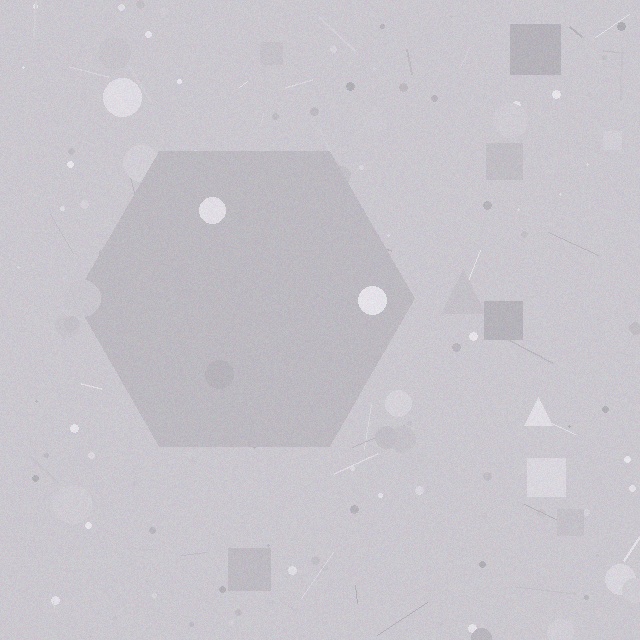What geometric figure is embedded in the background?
A hexagon is embedded in the background.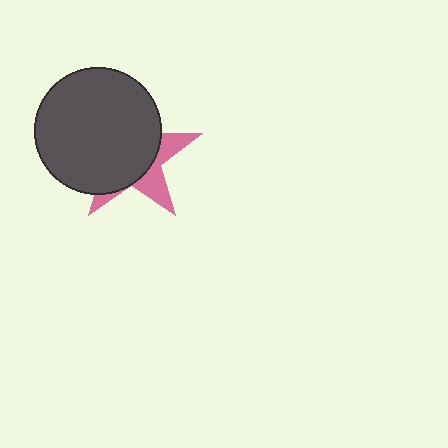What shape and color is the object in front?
The object in front is a dark gray circle.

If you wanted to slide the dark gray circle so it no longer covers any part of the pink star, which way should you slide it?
Slide it toward the upper-left — that is the most direct way to separate the two shapes.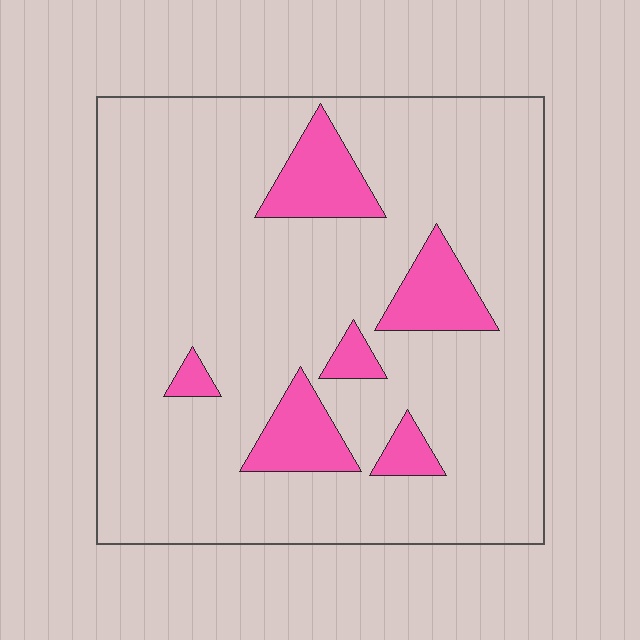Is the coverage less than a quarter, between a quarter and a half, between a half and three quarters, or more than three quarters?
Less than a quarter.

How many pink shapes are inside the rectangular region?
6.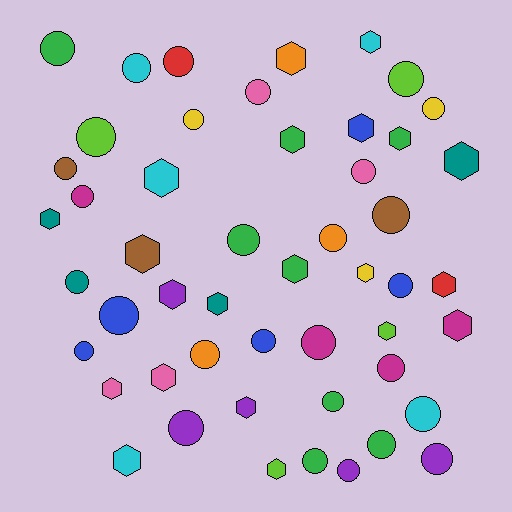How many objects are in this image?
There are 50 objects.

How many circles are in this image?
There are 29 circles.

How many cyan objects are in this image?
There are 5 cyan objects.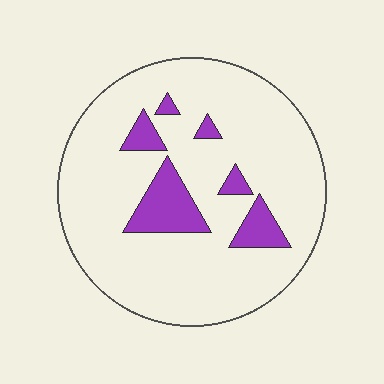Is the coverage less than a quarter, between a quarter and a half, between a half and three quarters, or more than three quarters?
Less than a quarter.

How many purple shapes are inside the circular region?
6.